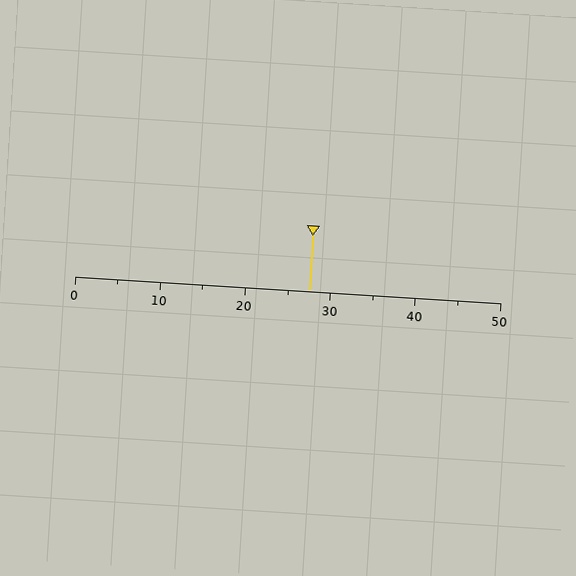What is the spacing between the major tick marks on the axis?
The major ticks are spaced 10 apart.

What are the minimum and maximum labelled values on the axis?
The axis runs from 0 to 50.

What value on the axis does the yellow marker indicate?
The marker indicates approximately 27.5.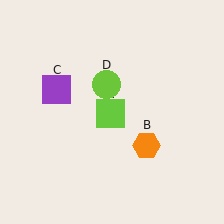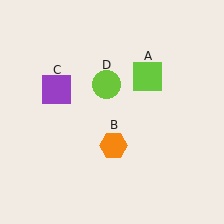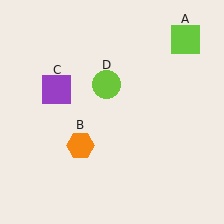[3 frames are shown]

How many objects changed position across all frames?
2 objects changed position: lime square (object A), orange hexagon (object B).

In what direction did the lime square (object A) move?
The lime square (object A) moved up and to the right.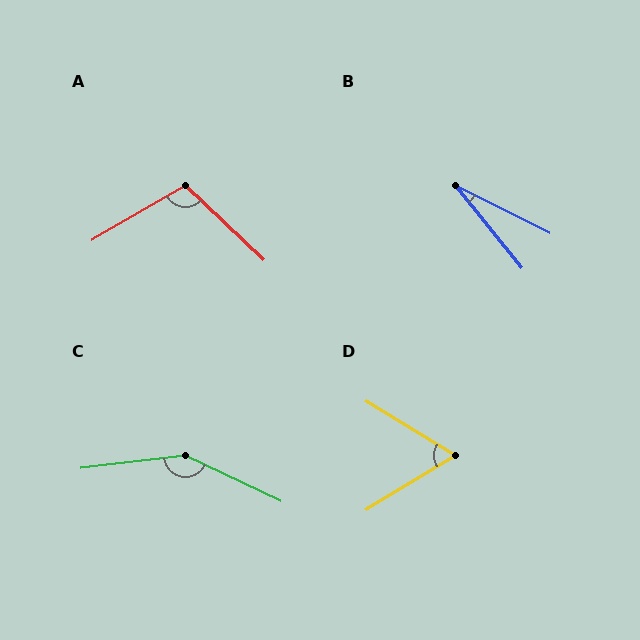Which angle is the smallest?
B, at approximately 24 degrees.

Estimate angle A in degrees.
Approximately 106 degrees.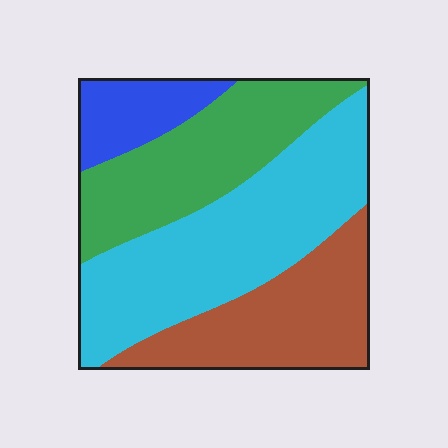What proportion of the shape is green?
Green takes up about one quarter (1/4) of the shape.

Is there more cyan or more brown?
Cyan.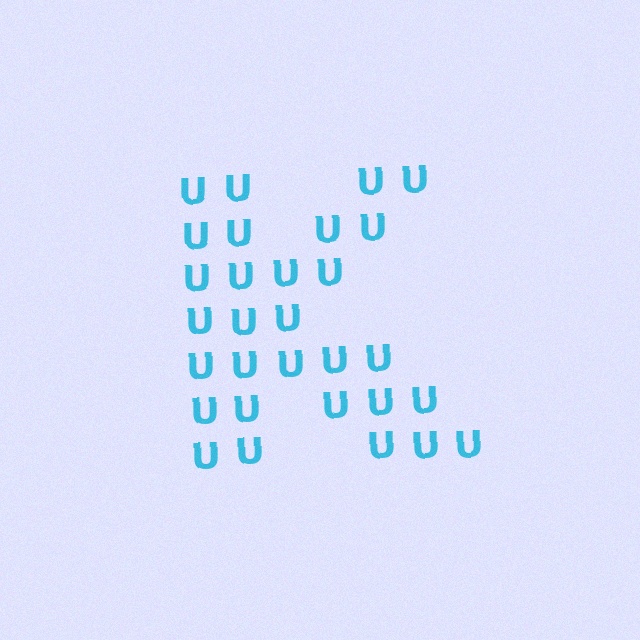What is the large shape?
The large shape is the letter K.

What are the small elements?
The small elements are letter U's.